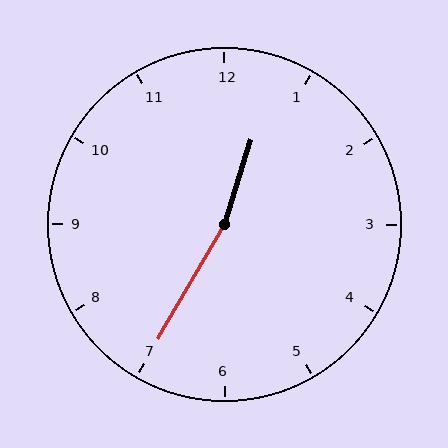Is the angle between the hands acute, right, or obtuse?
It is obtuse.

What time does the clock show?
12:35.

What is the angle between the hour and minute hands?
Approximately 168 degrees.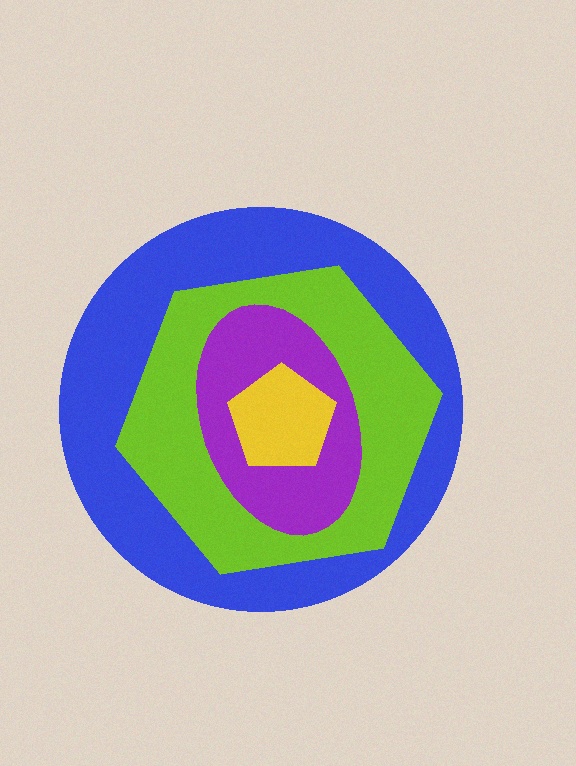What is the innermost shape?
The yellow pentagon.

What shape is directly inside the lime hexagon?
The purple ellipse.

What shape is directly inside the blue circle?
The lime hexagon.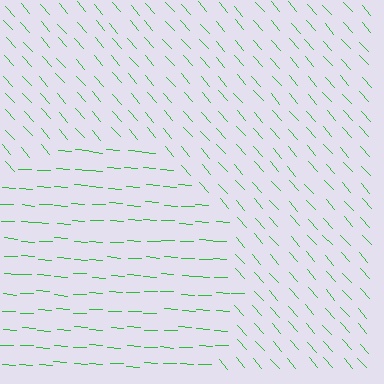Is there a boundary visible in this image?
Yes, there is a texture boundary formed by a change in line orientation.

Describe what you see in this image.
The image is filled with small green line segments. A circle region in the image has lines oriented differently from the surrounding lines, creating a visible texture boundary.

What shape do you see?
I see a circle.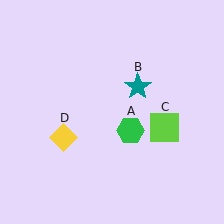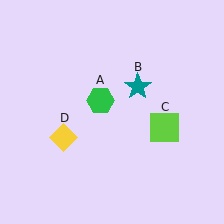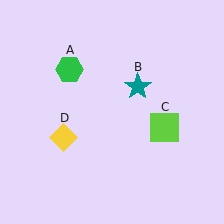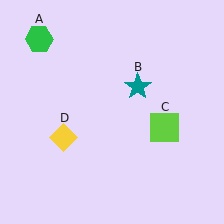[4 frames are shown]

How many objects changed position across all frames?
1 object changed position: green hexagon (object A).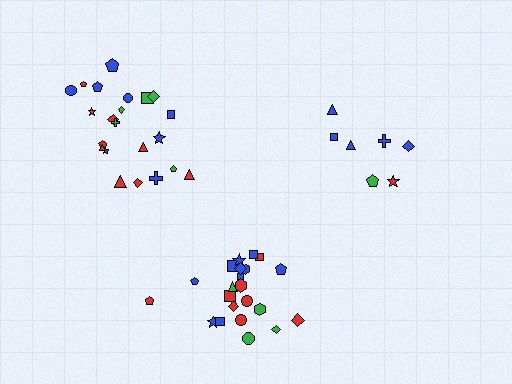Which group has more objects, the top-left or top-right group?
The top-left group.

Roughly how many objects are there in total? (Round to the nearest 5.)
Roughly 50 objects in total.